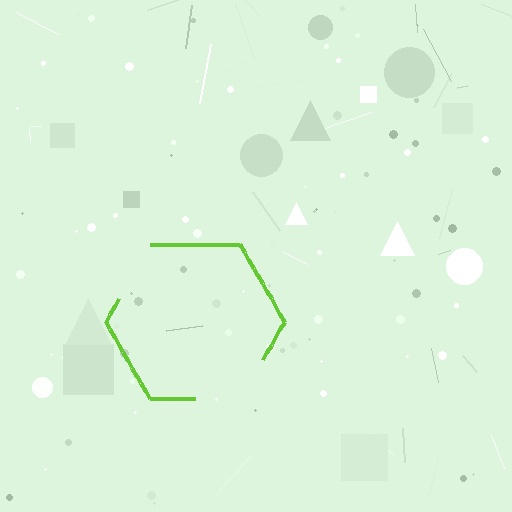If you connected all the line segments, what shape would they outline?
They would outline a hexagon.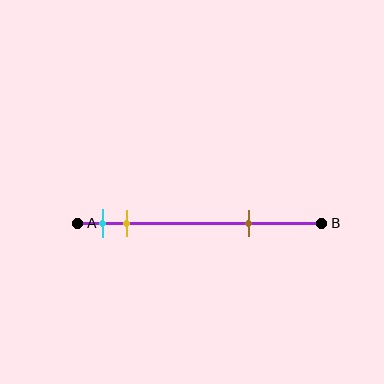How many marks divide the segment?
There are 3 marks dividing the segment.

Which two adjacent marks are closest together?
The cyan and yellow marks are the closest adjacent pair.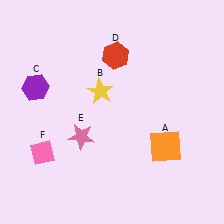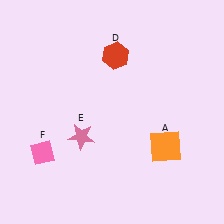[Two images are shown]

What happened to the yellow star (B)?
The yellow star (B) was removed in Image 2. It was in the top-left area of Image 1.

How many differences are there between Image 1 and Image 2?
There are 2 differences between the two images.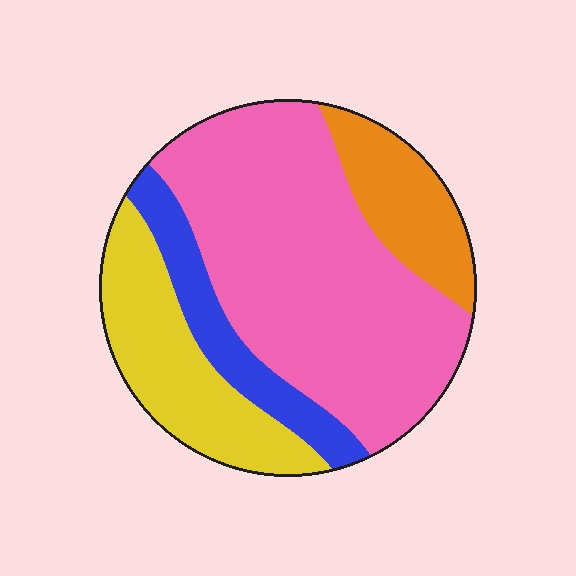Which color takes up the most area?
Pink, at roughly 55%.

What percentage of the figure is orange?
Orange covers 13% of the figure.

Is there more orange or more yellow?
Yellow.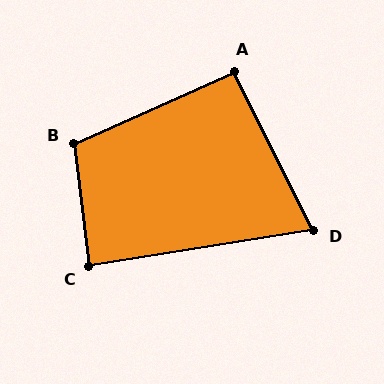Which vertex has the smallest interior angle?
D, at approximately 73 degrees.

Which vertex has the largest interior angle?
B, at approximately 107 degrees.